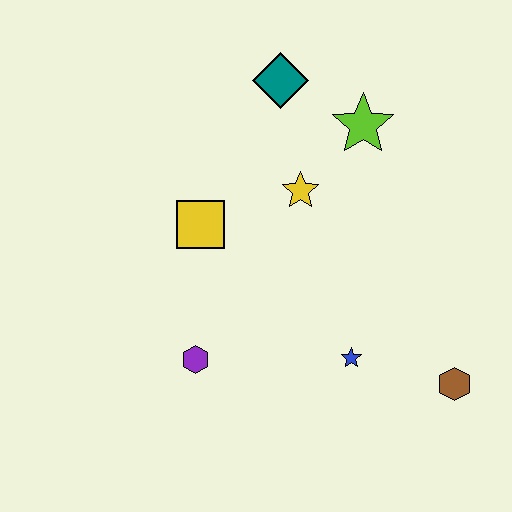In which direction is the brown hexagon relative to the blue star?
The brown hexagon is to the right of the blue star.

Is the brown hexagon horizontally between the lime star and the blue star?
No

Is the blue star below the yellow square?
Yes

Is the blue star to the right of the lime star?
No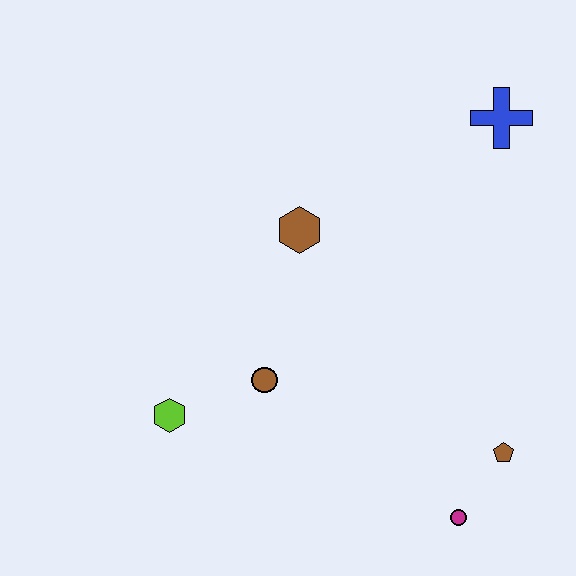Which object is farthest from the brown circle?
The blue cross is farthest from the brown circle.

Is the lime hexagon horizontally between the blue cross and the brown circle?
No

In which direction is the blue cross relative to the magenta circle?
The blue cross is above the magenta circle.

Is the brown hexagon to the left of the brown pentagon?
Yes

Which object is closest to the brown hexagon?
The brown circle is closest to the brown hexagon.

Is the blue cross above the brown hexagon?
Yes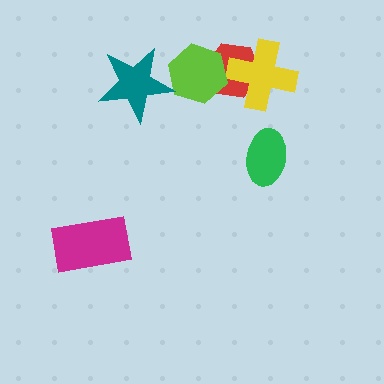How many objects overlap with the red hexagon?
2 objects overlap with the red hexagon.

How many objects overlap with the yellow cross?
1 object overlaps with the yellow cross.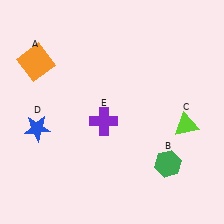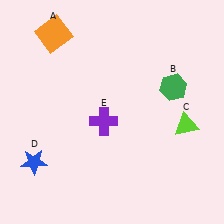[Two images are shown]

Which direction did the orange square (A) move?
The orange square (A) moved up.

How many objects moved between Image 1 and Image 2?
3 objects moved between the two images.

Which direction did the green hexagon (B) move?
The green hexagon (B) moved up.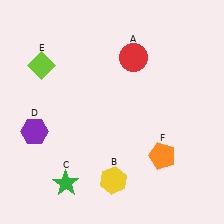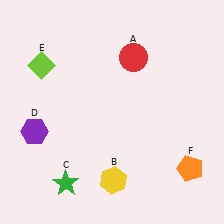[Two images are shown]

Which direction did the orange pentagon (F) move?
The orange pentagon (F) moved right.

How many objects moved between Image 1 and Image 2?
1 object moved between the two images.